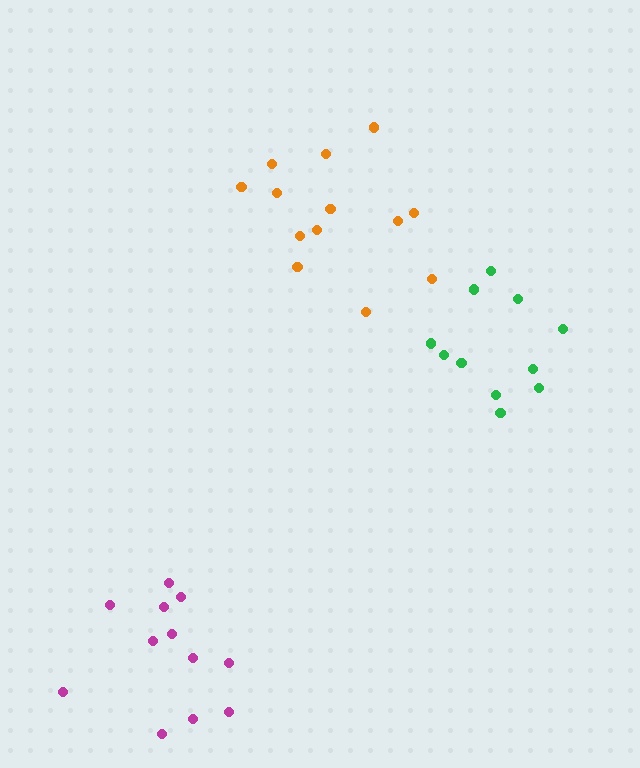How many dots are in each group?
Group 1: 11 dots, Group 2: 13 dots, Group 3: 12 dots (36 total).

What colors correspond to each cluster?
The clusters are colored: green, orange, magenta.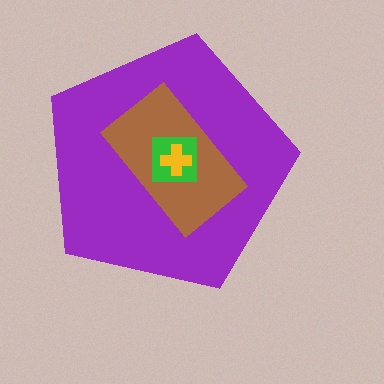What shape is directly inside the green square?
The yellow cross.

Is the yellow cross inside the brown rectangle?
Yes.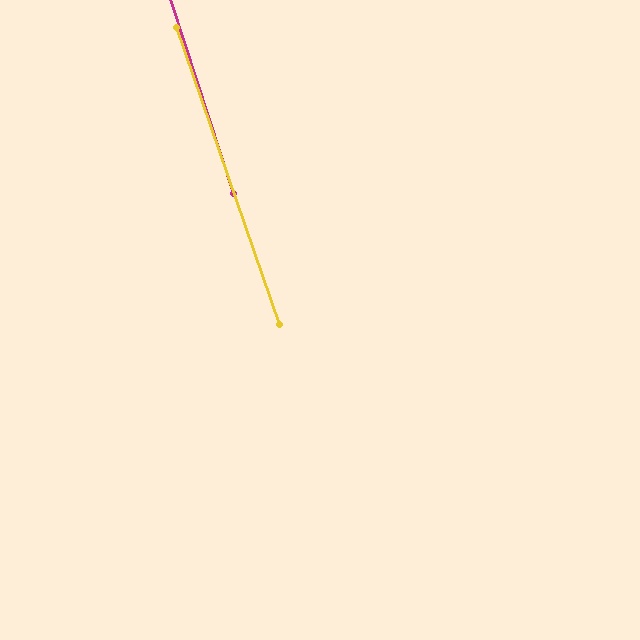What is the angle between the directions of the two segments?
Approximately 1 degree.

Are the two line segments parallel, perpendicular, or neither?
Parallel — their directions differ by only 1.4°.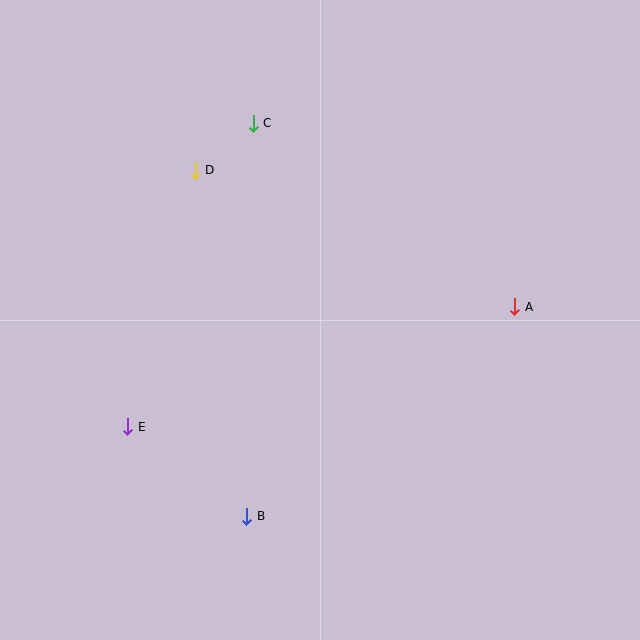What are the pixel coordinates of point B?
Point B is at (247, 516).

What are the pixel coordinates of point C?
Point C is at (253, 123).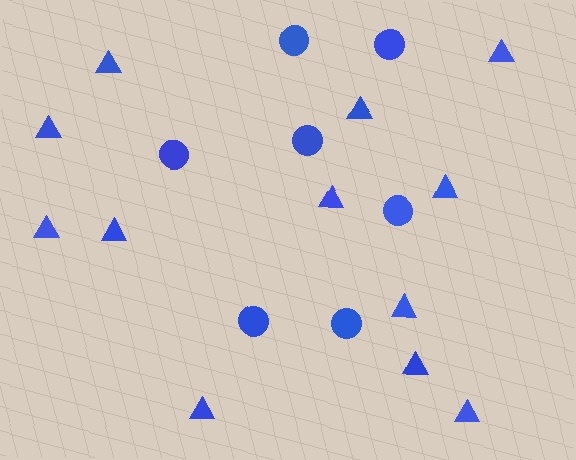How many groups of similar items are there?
There are 2 groups: one group of triangles (12) and one group of circles (7).